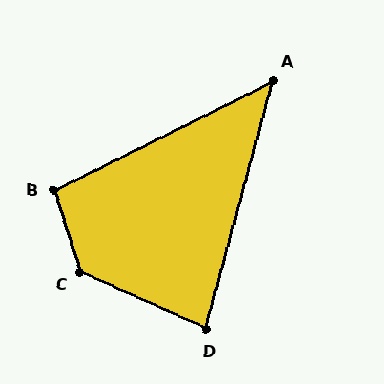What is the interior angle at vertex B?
Approximately 99 degrees (obtuse).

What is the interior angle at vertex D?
Approximately 81 degrees (acute).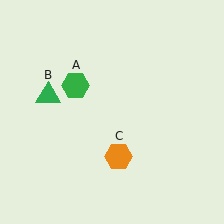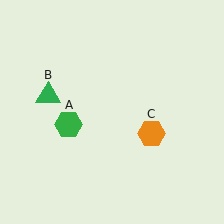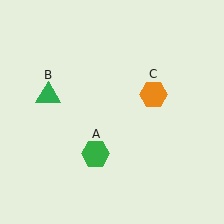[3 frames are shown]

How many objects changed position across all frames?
2 objects changed position: green hexagon (object A), orange hexagon (object C).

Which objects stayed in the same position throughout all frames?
Green triangle (object B) remained stationary.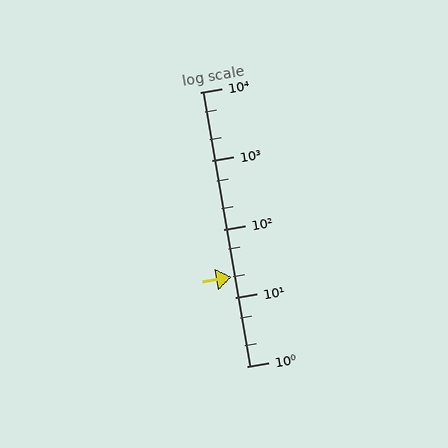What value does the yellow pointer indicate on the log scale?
The pointer indicates approximately 20.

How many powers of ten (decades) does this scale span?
The scale spans 4 decades, from 1 to 10000.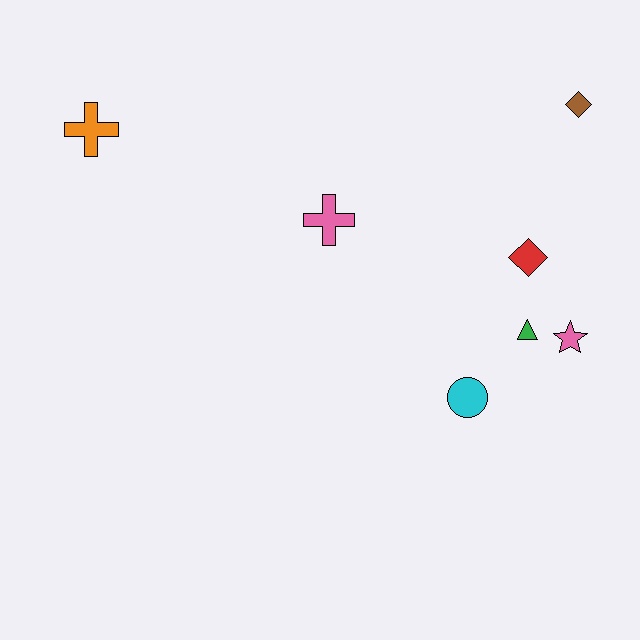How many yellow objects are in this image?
There are no yellow objects.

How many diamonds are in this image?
There are 2 diamonds.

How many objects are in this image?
There are 7 objects.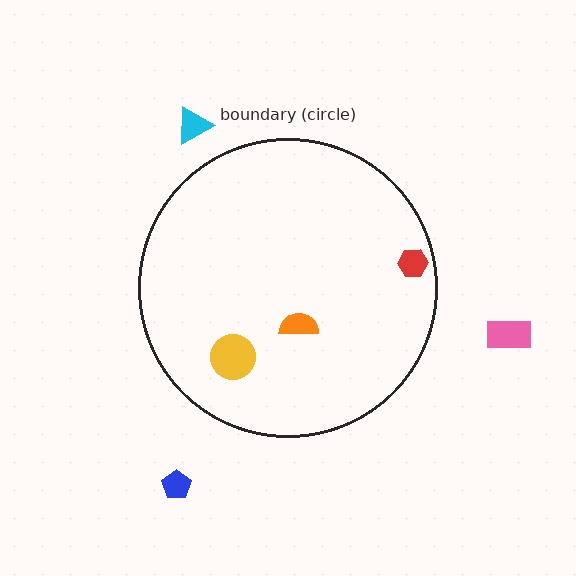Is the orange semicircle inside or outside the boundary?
Inside.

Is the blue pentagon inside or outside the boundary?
Outside.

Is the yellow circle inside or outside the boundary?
Inside.